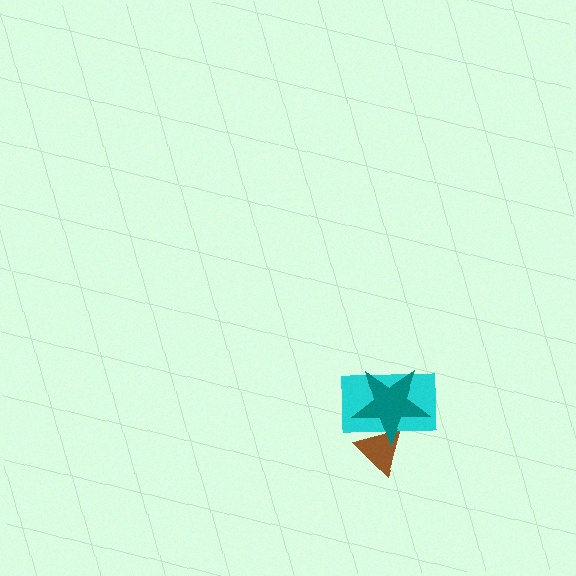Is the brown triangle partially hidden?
Yes, it is partially covered by another shape.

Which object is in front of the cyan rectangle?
The teal star is in front of the cyan rectangle.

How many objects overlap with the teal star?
2 objects overlap with the teal star.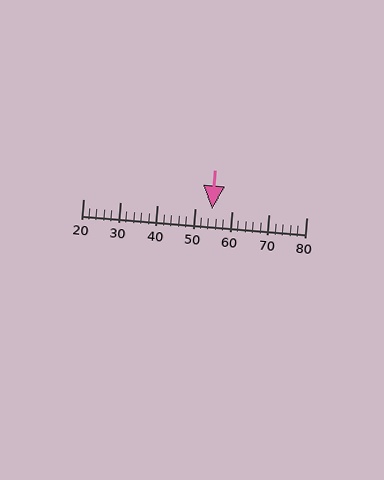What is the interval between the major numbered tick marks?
The major tick marks are spaced 10 units apart.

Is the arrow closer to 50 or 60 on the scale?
The arrow is closer to 50.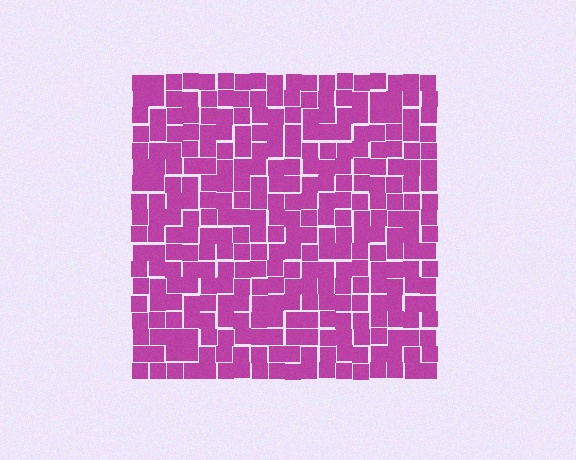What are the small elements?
The small elements are squares.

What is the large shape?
The large shape is a square.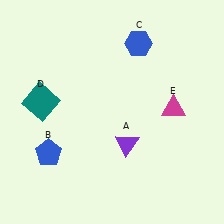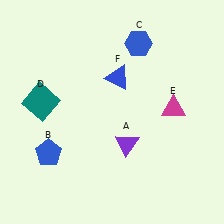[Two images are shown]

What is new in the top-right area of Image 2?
A blue triangle (F) was added in the top-right area of Image 2.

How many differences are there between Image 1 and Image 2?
There is 1 difference between the two images.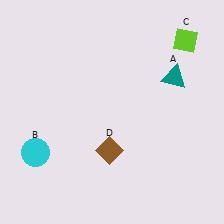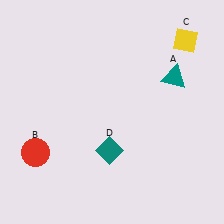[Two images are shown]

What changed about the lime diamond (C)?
In Image 1, C is lime. In Image 2, it changed to yellow.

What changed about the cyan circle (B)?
In Image 1, B is cyan. In Image 2, it changed to red.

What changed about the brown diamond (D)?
In Image 1, D is brown. In Image 2, it changed to teal.